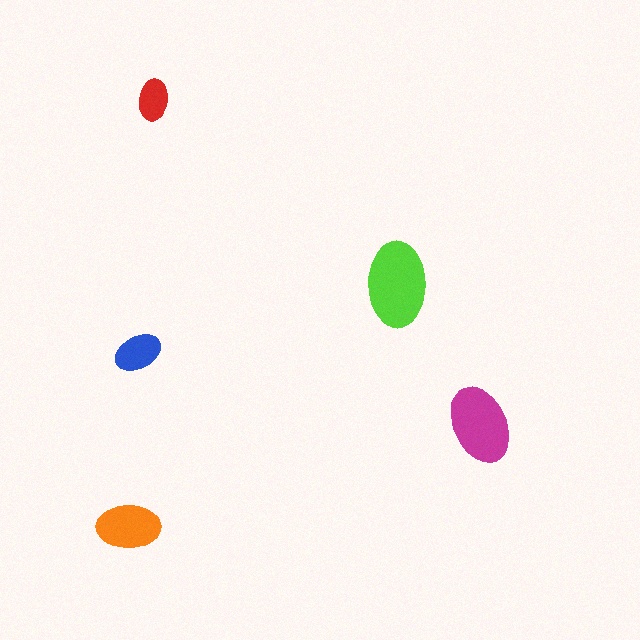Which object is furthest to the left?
The orange ellipse is leftmost.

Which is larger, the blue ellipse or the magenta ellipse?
The magenta one.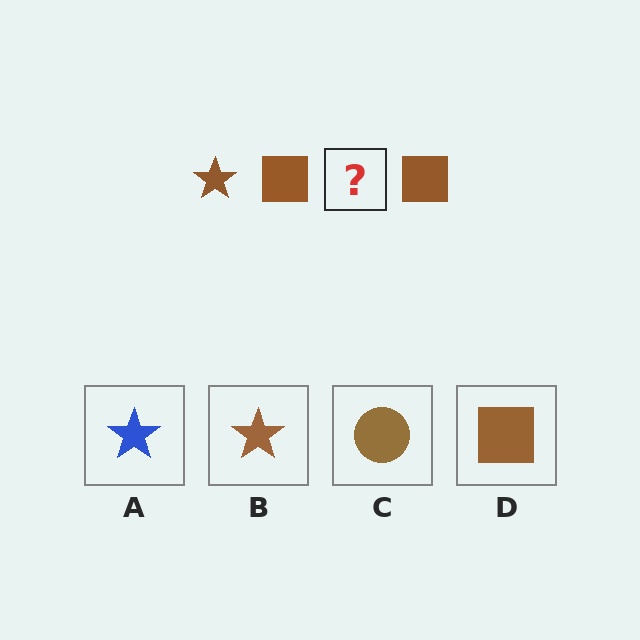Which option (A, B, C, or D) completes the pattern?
B.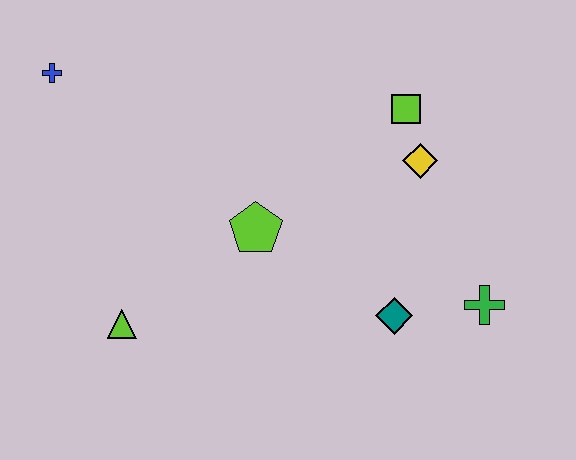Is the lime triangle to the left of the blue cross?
No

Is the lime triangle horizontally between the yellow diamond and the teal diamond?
No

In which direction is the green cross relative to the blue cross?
The green cross is to the right of the blue cross.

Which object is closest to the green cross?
The teal diamond is closest to the green cross.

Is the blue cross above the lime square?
Yes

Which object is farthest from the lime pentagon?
The blue cross is farthest from the lime pentagon.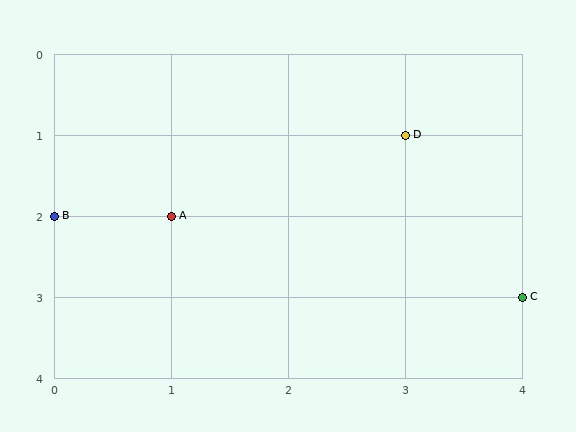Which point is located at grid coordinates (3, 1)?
Point D is at (3, 1).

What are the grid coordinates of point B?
Point B is at grid coordinates (0, 2).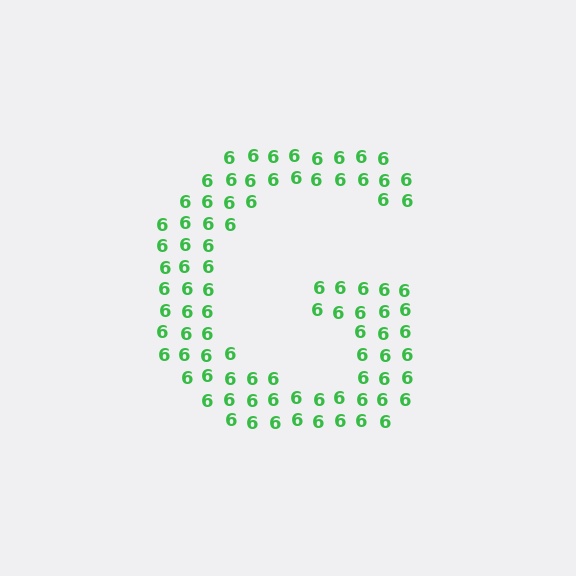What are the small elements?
The small elements are digit 6's.